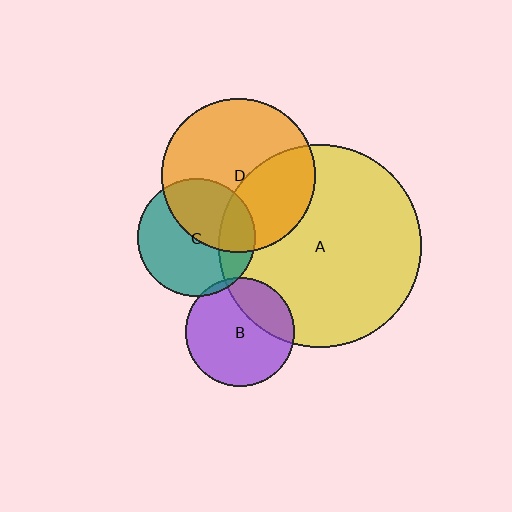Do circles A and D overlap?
Yes.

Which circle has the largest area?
Circle A (yellow).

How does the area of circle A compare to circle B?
Approximately 3.5 times.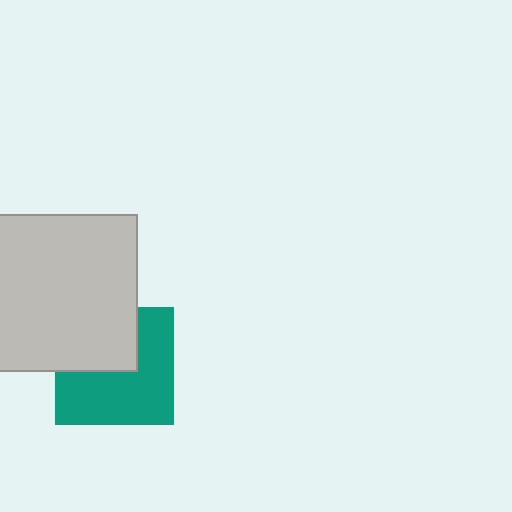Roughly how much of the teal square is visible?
About half of it is visible (roughly 62%).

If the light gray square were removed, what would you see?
You would see the complete teal square.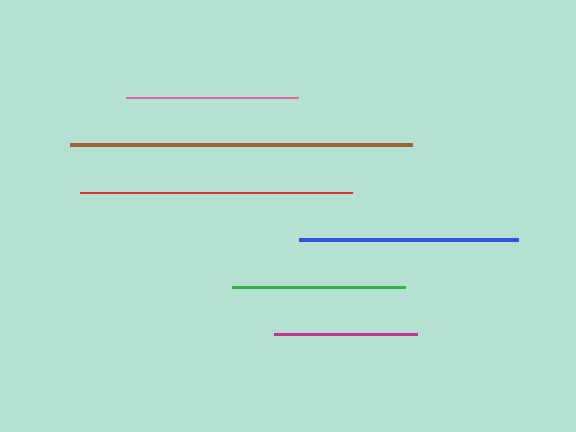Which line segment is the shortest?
The magenta line is the shortest at approximately 143 pixels.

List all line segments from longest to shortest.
From longest to shortest: brown, red, blue, green, pink, magenta.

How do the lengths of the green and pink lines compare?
The green and pink lines are approximately the same length.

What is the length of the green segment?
The green segment is approximately 172 pixels long.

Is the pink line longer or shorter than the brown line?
The brown line is longer than the pink line.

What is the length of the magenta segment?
The magenta segment is approximately 143 pixels long.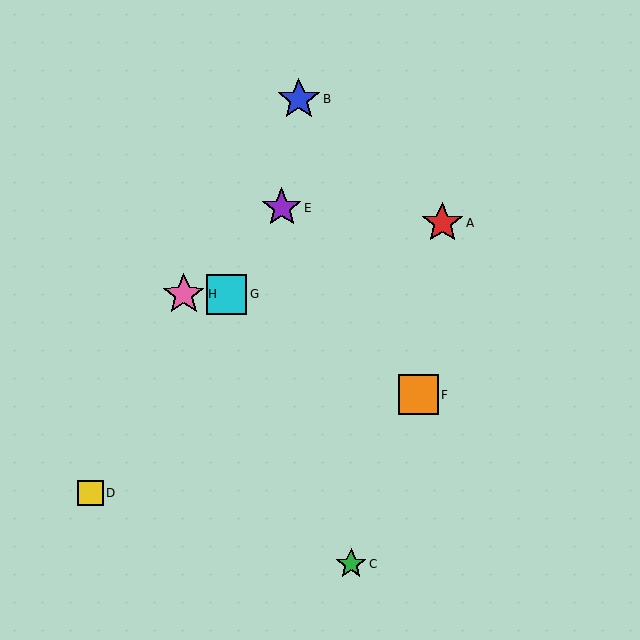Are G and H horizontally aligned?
Yes, both are at y≈295.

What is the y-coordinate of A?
Object A is at y≈223.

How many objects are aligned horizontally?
2 objects (G, H) are aligned horizontally.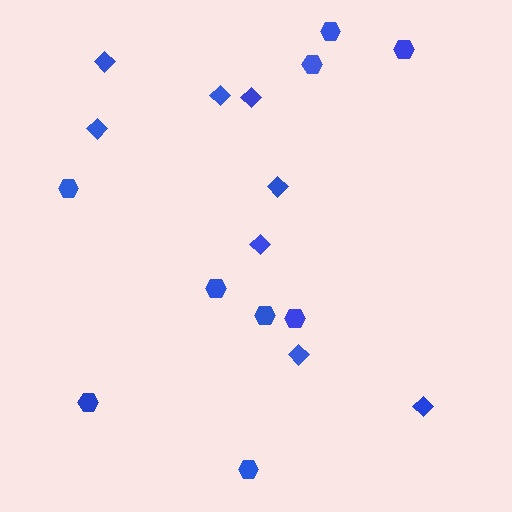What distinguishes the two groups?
There are 2 groups: one group of hexagons (9) and one group of diamonds (8).